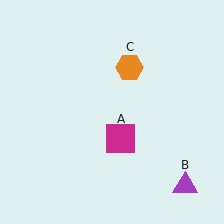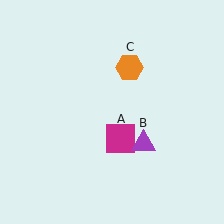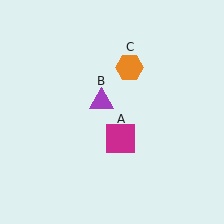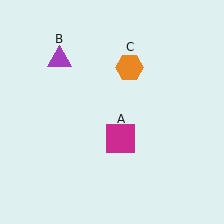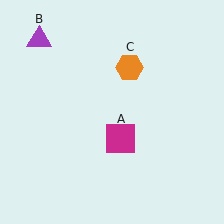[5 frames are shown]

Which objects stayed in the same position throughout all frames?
Magenta square (object A) and orange hexagon (object C) remained stationary.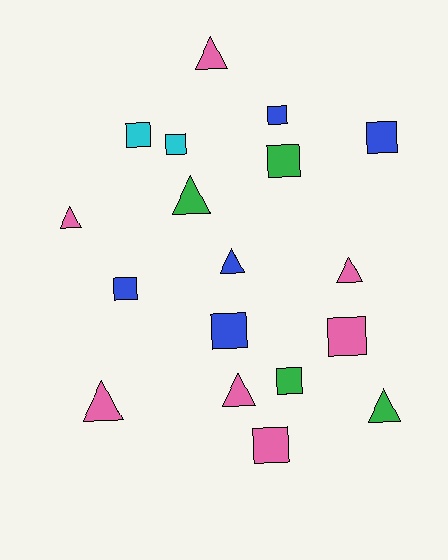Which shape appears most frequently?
Square, with 10 objects.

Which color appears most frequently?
Pink, with 7 objects.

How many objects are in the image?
There are 18 objects.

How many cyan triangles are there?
There are no cyan triangles.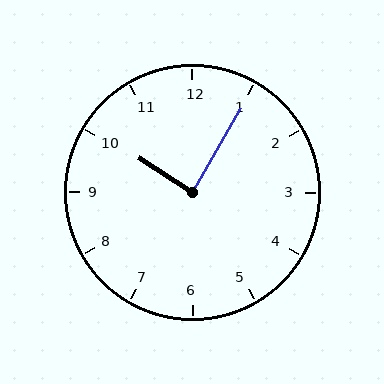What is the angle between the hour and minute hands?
Approximately 88 degrees.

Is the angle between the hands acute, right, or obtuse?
It is right.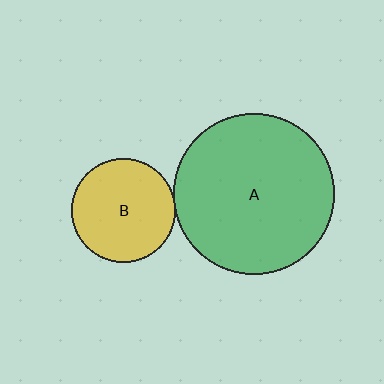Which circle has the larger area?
Circle A (green).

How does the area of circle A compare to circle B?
Approximately 2.4 times.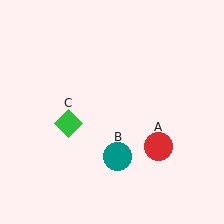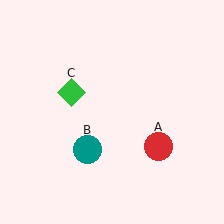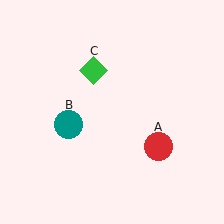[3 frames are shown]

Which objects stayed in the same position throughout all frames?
Red circle (object A) remained stationary.